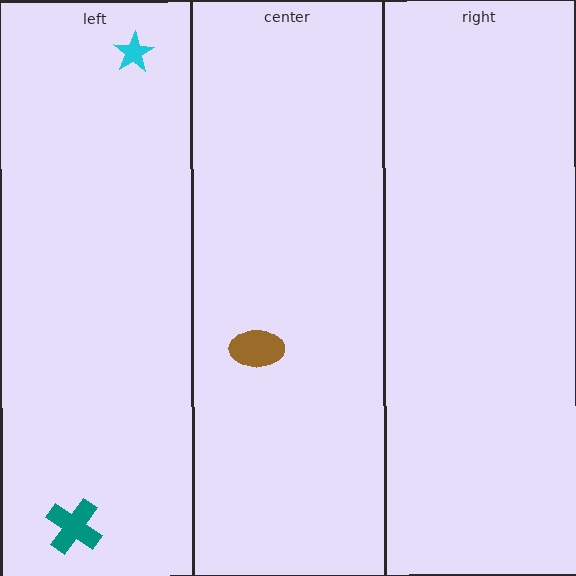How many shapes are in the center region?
1.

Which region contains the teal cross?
The left region.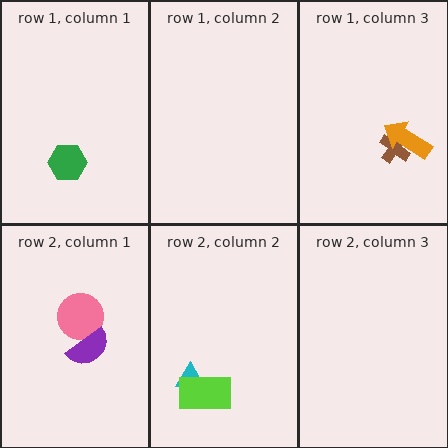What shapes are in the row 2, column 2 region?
The cyan triangle, the lime rectangle.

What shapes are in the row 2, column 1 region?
The pink circle, the purple semicircle.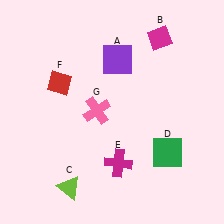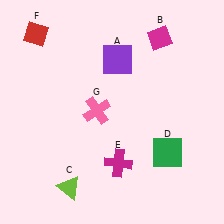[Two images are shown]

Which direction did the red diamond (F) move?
The red diamond (F) moved up.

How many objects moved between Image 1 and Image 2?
1 object moved between the two images.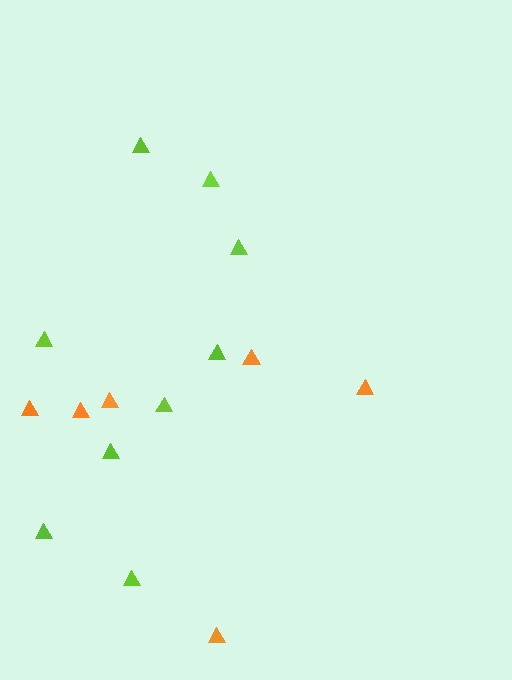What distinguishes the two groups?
There are 2 groups: one group of lime triangles (9) and one group of orange triangles (6).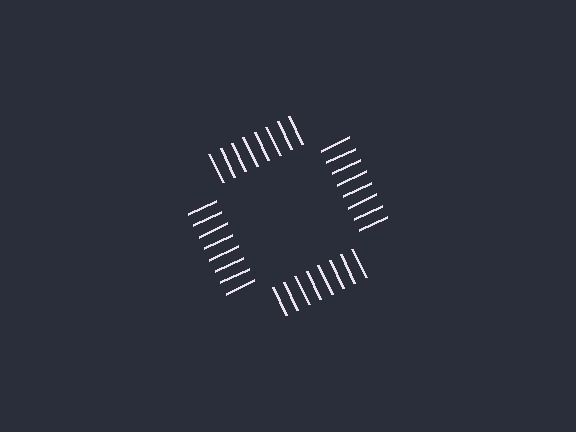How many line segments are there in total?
32 — 8 along each of the 4 edges.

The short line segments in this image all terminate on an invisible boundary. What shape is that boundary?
An illusory square — the line segments terminate on its edges but no continuous stroke is drawn.